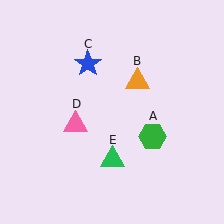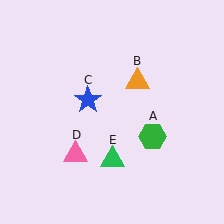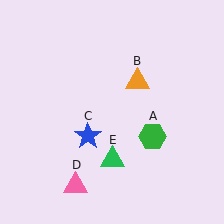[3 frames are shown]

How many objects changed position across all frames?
2 objects changed position: blue star (object C), pink triangle (object D).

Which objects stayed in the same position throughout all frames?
Green hexagon (object A) and orange triangle (object B) and green triangle (object E) remained stationary.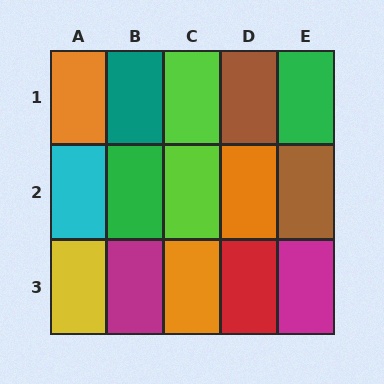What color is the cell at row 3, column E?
Magenta.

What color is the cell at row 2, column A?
Cyan.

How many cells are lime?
2 cells are lime.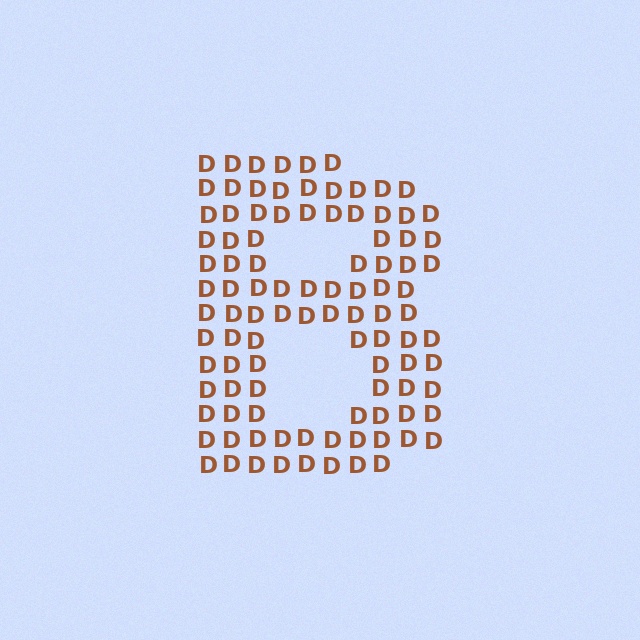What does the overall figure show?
The overall figure shows the letter B.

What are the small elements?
The small elements are letter D's.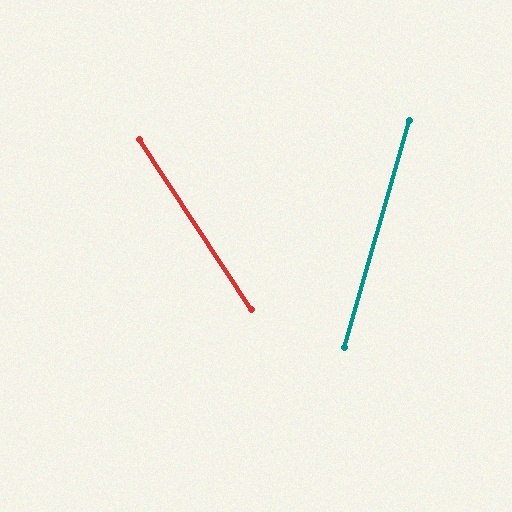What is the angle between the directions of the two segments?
Approximately 49 degrees.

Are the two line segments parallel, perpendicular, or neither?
Neither parallel nor perpendicular — they differ by about 49°.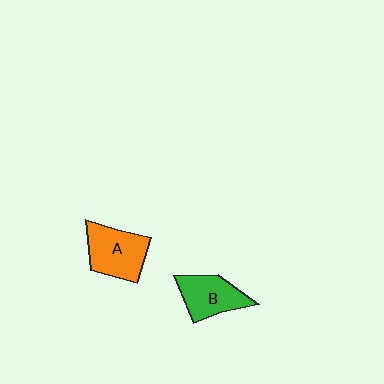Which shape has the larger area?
Shape A (orange).